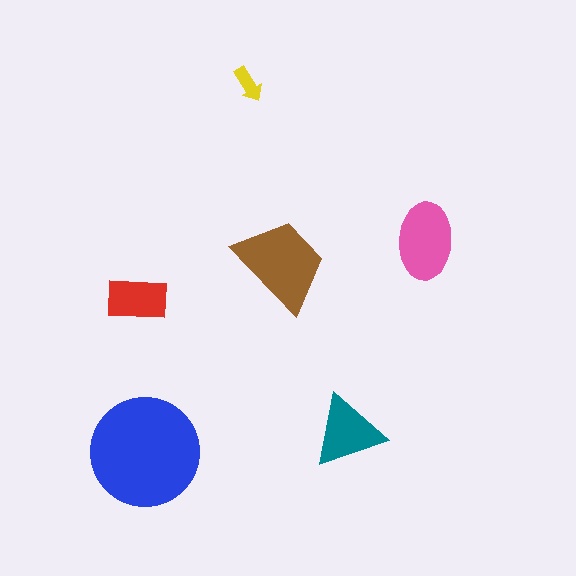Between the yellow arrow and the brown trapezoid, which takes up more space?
The brown trapezoid.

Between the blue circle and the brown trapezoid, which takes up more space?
The blue circle.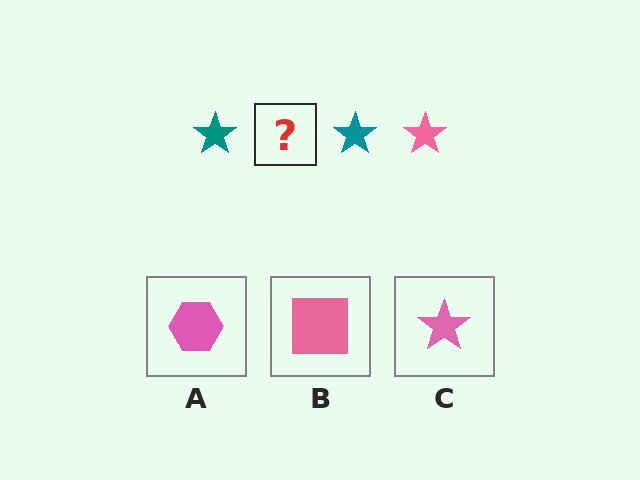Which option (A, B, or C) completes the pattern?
C.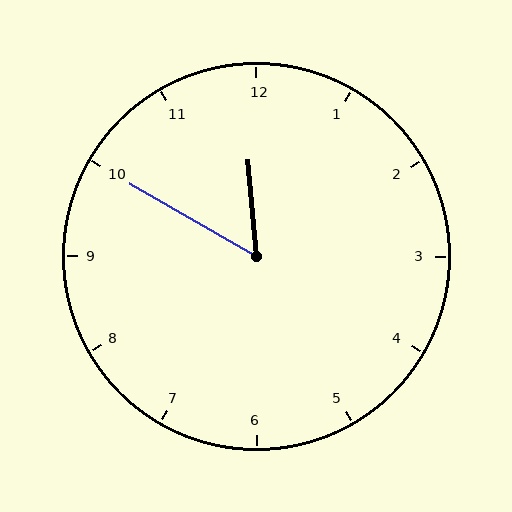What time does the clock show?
11:50.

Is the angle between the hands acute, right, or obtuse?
It is acute.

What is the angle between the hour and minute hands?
Approximately 55 degrees.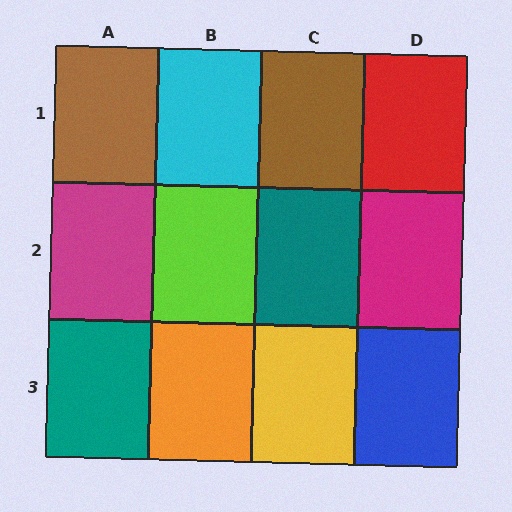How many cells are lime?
1 cell is lime.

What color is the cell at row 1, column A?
Brown.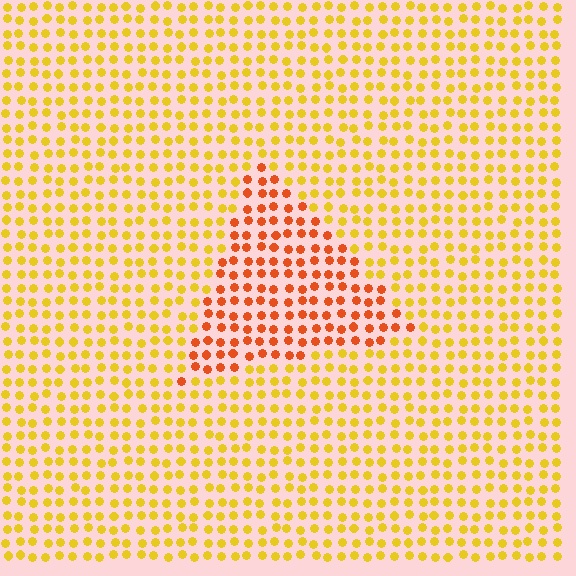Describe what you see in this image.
The image is filled with small yellow elements in a uniform arrangement. A triangle-shaped region is visible where the elements are tinted to a slightly different hue, forming a subtle color boundary.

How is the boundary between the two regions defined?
The boundary is defined purely by a slight shift in hue (about 37 degrees). Spacing, size, and orientation are identical on both sides.